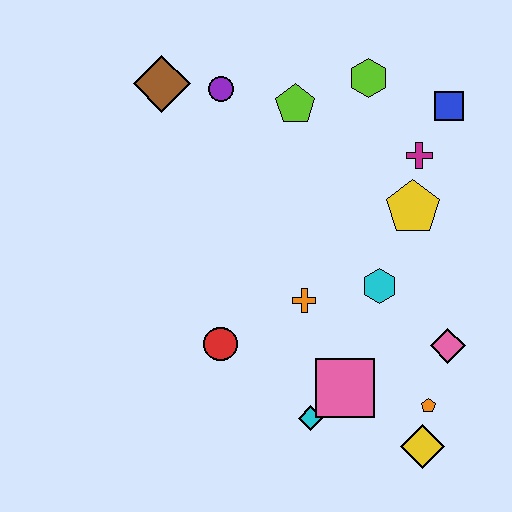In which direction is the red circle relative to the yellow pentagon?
The red circle is to the left of the yellow pentagon.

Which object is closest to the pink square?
The cyan diamond is closest to the pink square.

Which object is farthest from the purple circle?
The yellow diamond is farthest from the purple circle.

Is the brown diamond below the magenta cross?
No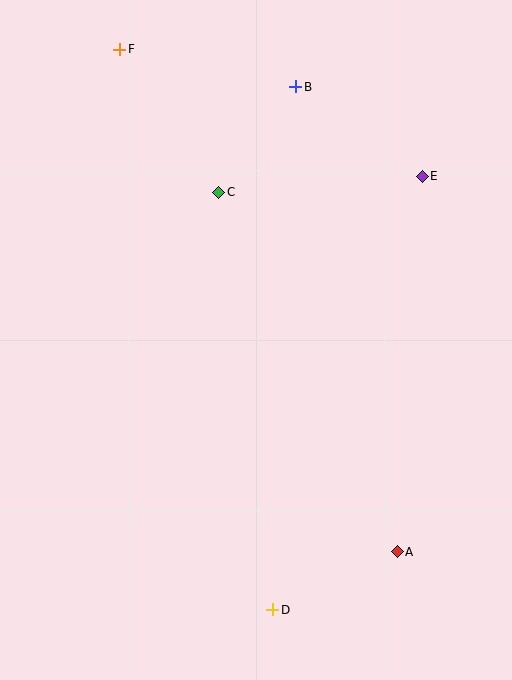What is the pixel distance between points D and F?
The distance between D and F is 581 pixels.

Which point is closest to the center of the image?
Point C at (219, 192) is closest to the center.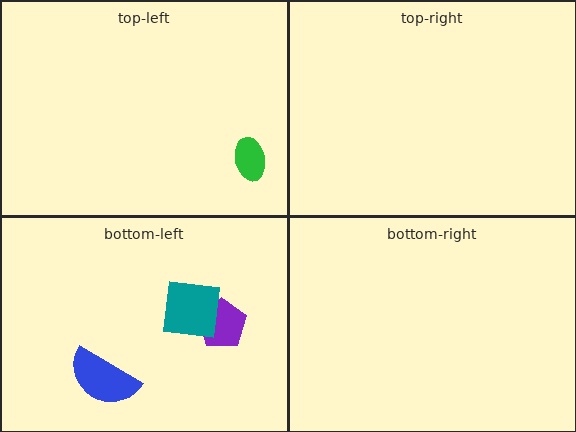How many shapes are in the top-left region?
1.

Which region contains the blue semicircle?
The bottom-left region.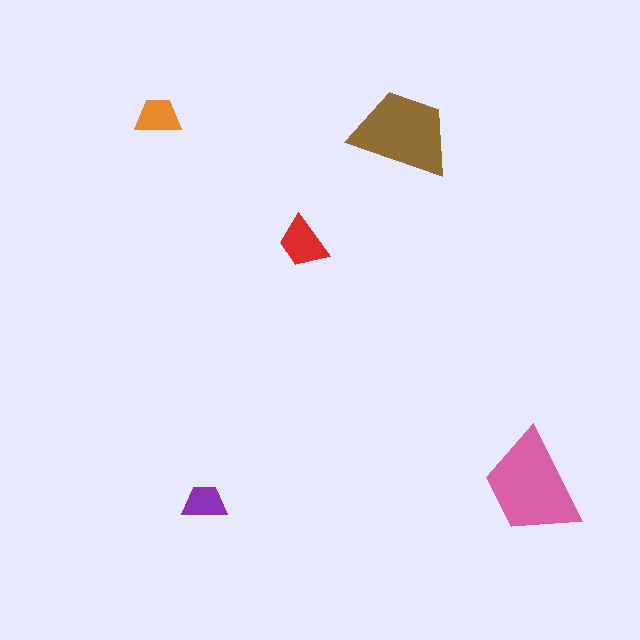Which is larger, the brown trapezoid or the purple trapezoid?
The brown one.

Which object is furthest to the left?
The orange trapezoid is leftmost.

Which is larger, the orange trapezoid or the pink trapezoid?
The pink one.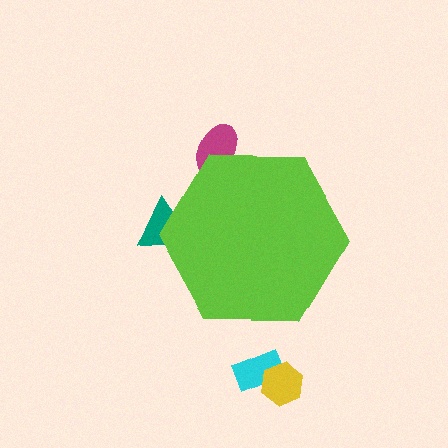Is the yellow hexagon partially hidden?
No, the yellow hexagon is fully visible.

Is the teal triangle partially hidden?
Yes, the teal triangle is partially hidden behind the lime hexagon.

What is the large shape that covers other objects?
A lime hexagon.